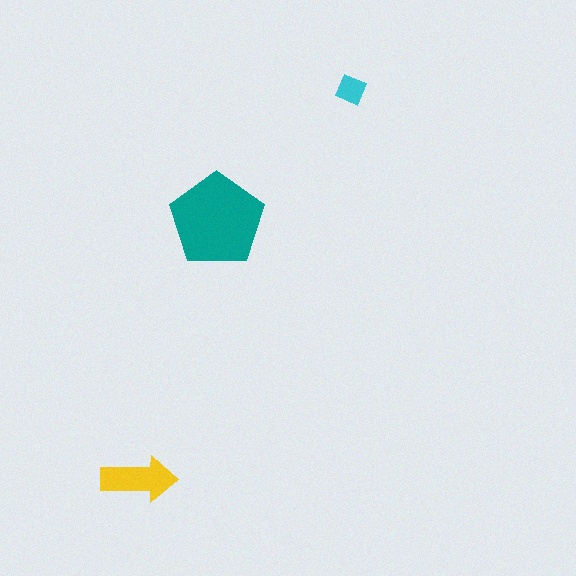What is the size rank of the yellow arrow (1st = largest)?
2nd.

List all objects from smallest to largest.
The cyan diamond, the yellow arrow, the teal pentagon.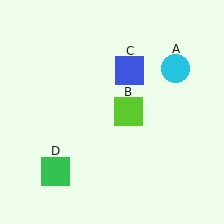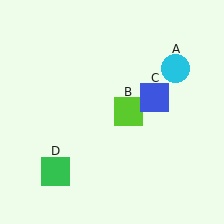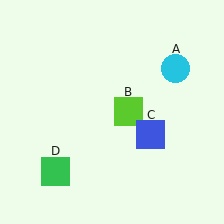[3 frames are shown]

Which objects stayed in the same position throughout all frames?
Cyan circle (object A) and lime square (object B) and green square (object D) remained stationary.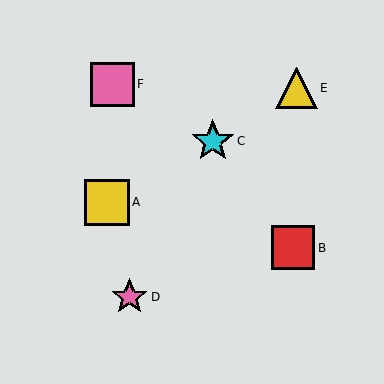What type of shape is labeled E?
Shape E is a yellow triangle.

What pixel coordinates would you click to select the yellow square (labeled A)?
Click at (107, 202) to select the yellow square A.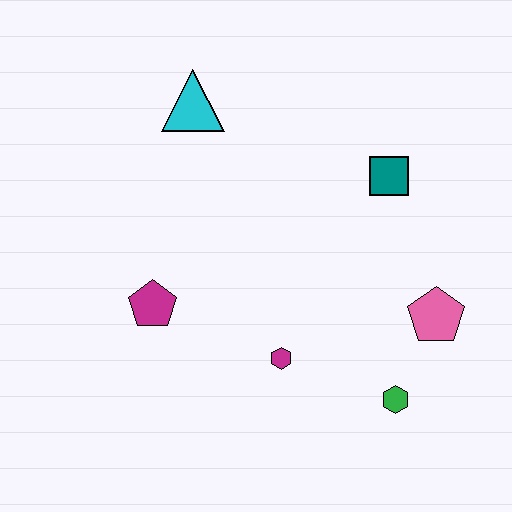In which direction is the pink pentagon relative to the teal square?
The pink pentagon is below the teal square.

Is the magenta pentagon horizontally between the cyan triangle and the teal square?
No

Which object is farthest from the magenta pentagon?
The pink pentagon is farthest from the magenta pentagon.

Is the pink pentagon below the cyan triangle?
Yes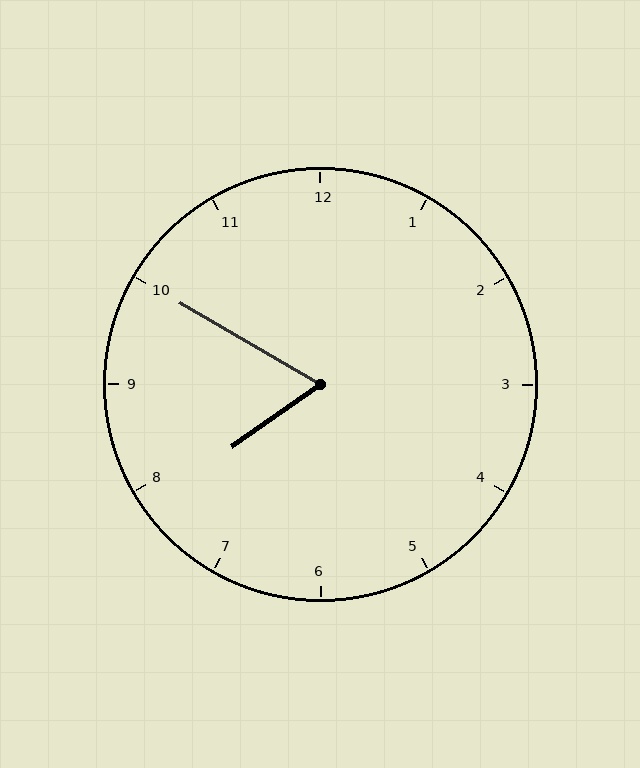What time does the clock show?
7:50.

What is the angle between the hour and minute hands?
Approximately 65 degrees.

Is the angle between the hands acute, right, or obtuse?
It is acute.